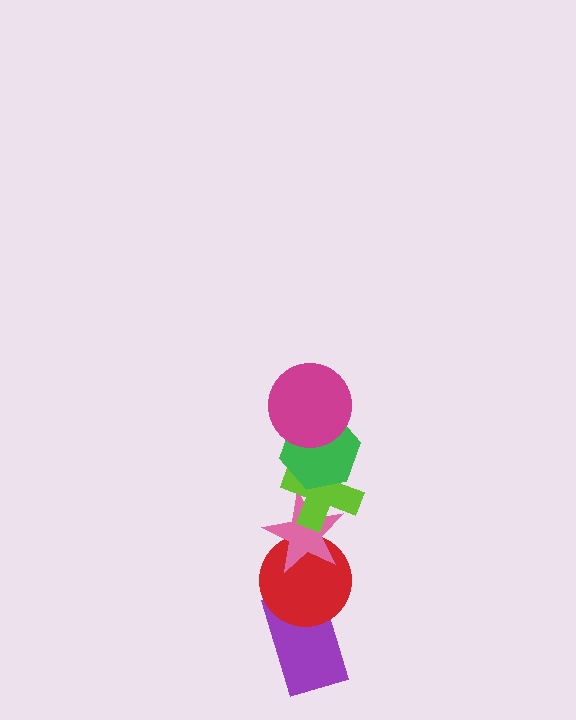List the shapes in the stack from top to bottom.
From top to bottom: the magenta circle, the green hexagon, the lime cross, the pink star, the red circle, the purple rectangle.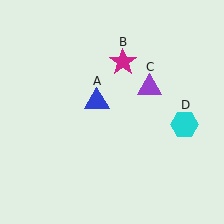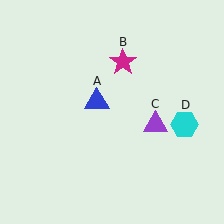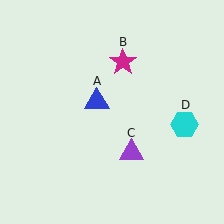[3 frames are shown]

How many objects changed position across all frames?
1 object changed position: purple triangle (object C).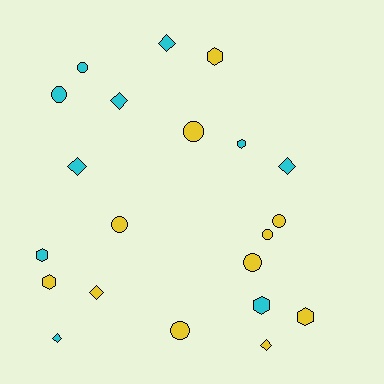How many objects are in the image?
There are 21 objects.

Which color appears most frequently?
Yellow, with 11 objects.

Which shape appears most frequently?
Circle, with 8 objects.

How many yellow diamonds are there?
There are 2 yellow diamonds.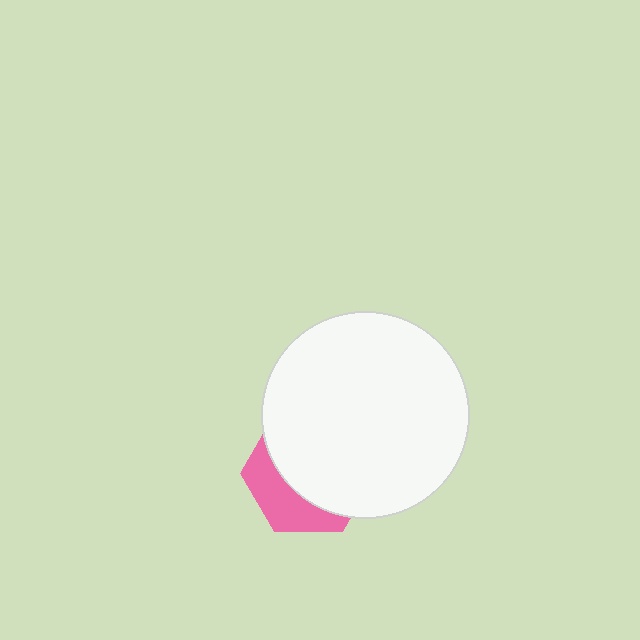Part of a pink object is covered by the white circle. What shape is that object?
It is a hexagon.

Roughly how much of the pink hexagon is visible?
A small part of it is visible (roughly 33%).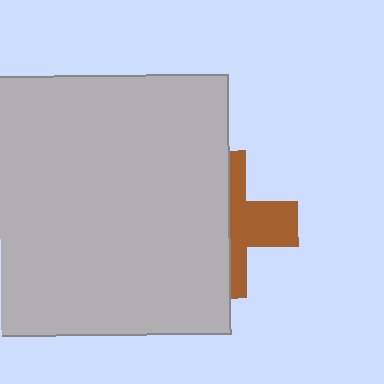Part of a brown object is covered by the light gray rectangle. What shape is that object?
It is a cross.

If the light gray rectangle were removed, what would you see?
You would see the complete brown cross.